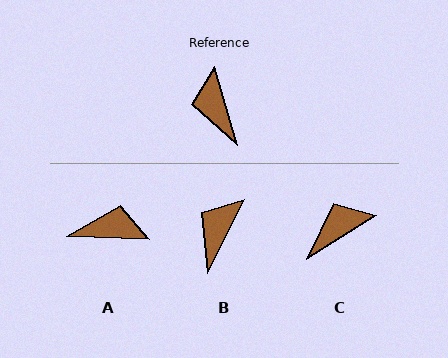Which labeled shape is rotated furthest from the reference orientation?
A, about 109 degrees away.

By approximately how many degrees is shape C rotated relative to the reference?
Approximately 74 degrees clockwise.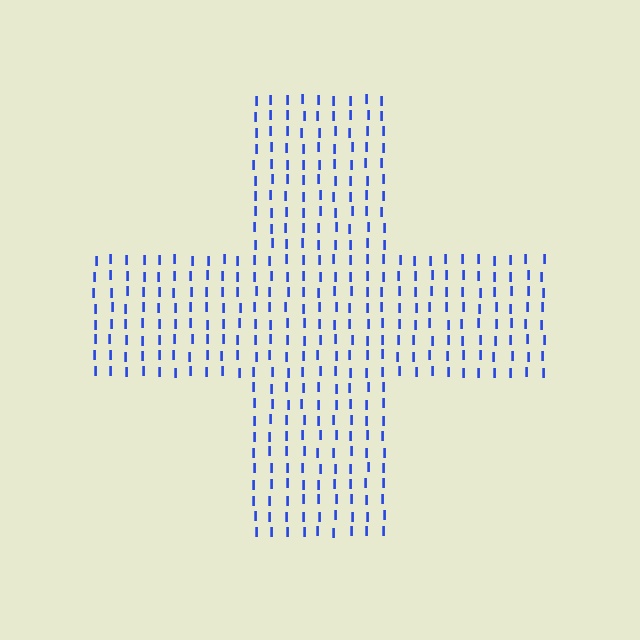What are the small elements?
The small elements are letter I's.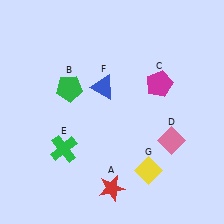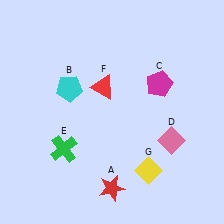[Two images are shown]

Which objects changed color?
B changed from green to cyan. F changed from blue to red.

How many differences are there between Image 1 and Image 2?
There are 2 differences between the two images.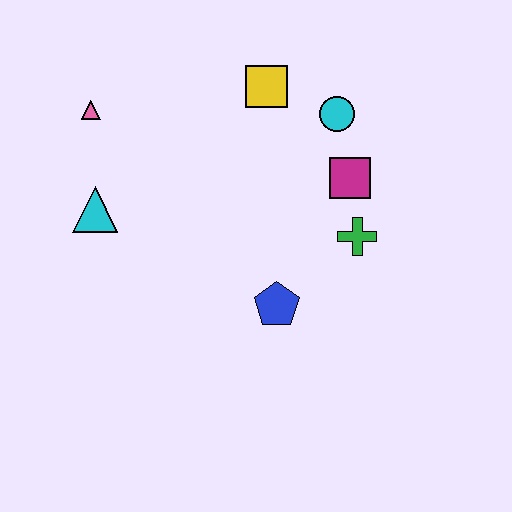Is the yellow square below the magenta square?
No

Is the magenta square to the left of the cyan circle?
No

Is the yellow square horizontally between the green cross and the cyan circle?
No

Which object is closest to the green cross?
The magenta square is closest to the green cross.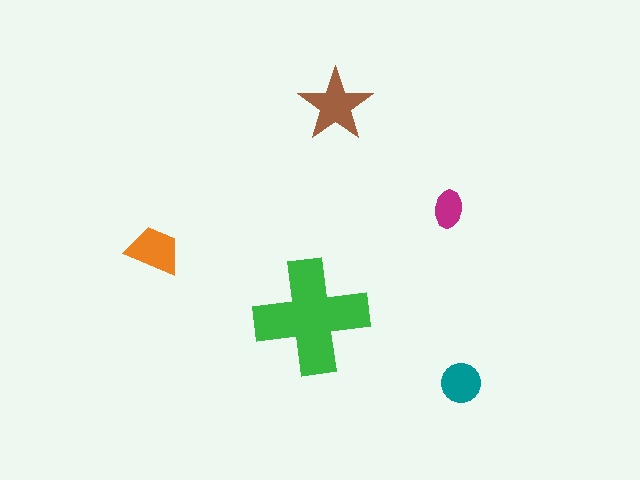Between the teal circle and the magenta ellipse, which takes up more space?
The teal circle.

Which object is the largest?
The green cross.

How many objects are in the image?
There are 5 objects in the image.